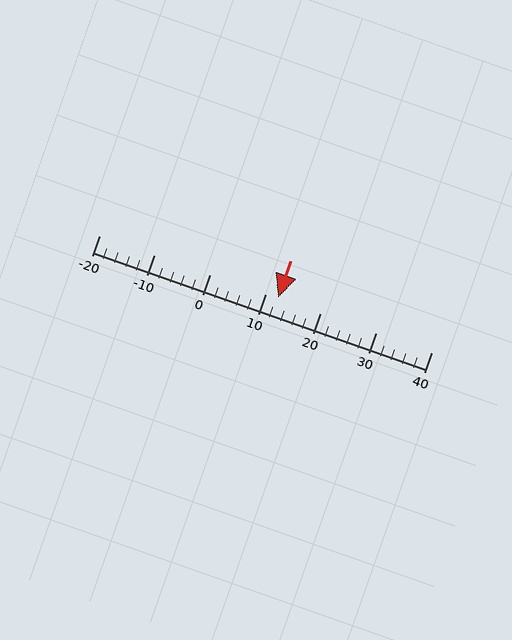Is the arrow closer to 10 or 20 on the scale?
The arrow is closer to 10.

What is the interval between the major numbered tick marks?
The major tick marks are spaced 10 units apart.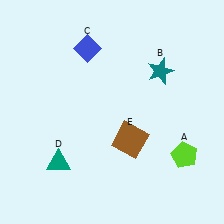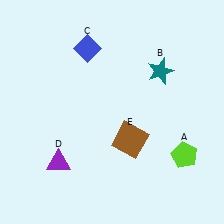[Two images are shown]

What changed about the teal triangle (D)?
In Image 1, D is teal. In Image 2, it changed to purple.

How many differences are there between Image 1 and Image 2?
There is 1 difference between the two images.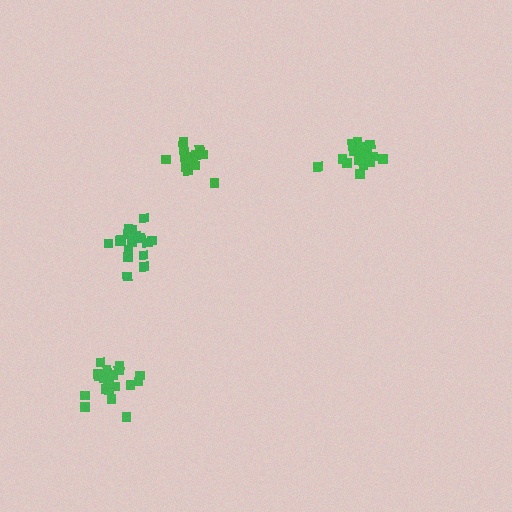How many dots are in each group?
Group 1: 19 dots, Group 2: 20 dots, Group 3: 19 dots, Group 4: 16 dots (74 total).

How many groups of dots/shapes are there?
There are 4 groups.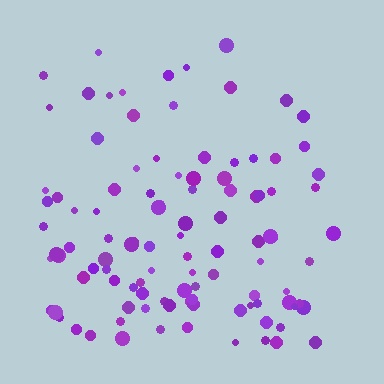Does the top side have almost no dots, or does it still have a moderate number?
Still a moderate number, just noticeably fewer than the bottom.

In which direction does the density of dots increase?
From top to bottom, with the bottom side densest.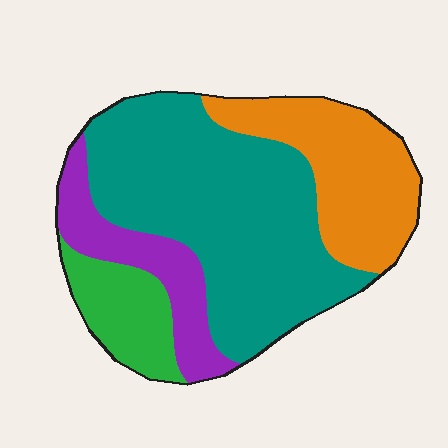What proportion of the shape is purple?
Purple covers 14% of the shape.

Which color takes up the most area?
Teal, at roughly 50%.